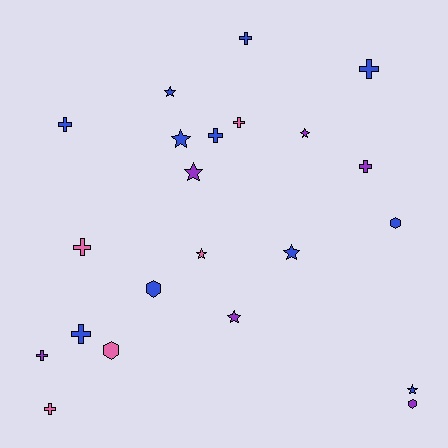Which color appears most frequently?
Blue, with 11 objects.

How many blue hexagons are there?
There are 2 blue hexagons.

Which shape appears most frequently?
Cross, with 10 objects.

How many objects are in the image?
There are 22 objects.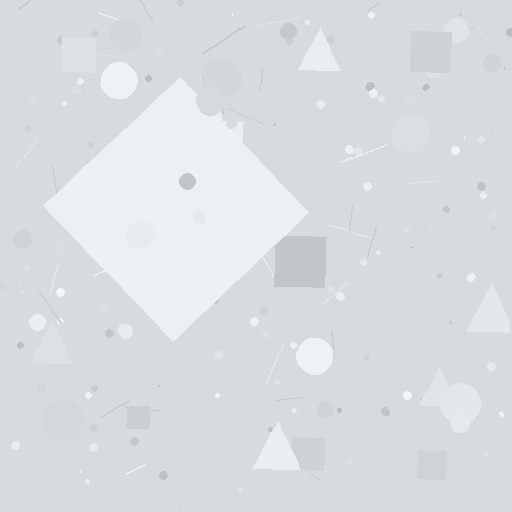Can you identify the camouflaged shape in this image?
The camouflaged shape is a diamond.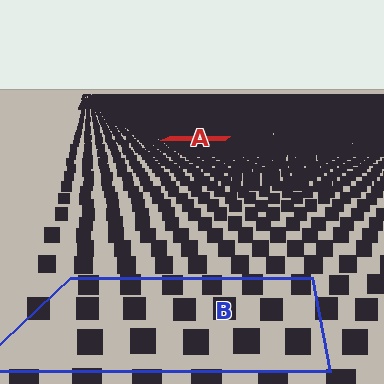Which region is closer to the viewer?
Region B is closer. The texture elements there are larger and more spread out.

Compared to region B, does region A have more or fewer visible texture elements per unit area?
Region A has more texture elements per unit area — they are packed more densely because it is farther away.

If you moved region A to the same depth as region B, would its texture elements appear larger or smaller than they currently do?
They would appear larger. At a closer depth, the same texture elements are projected at a bigger on-screen size.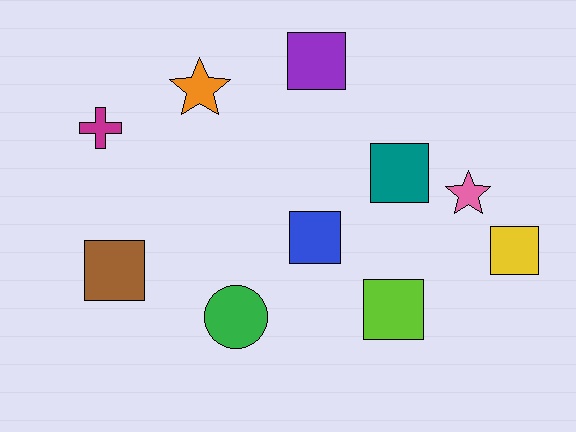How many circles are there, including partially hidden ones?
There is 1 circle.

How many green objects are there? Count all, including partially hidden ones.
There is 1 green object.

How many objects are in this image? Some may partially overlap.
There are 10 objects.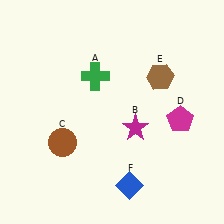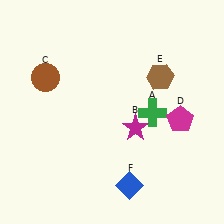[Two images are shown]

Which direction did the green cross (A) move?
The green cross (A) moved right.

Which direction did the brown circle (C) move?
The brown circle (C) moved up.